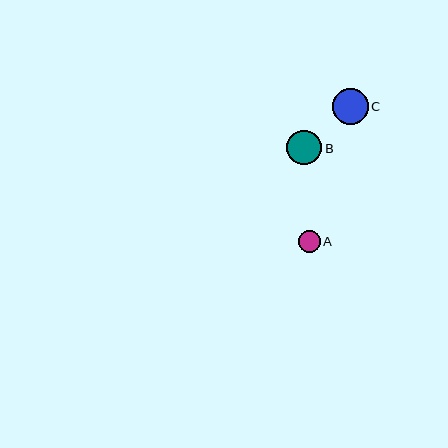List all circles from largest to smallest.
From largest to smallest: C, B, A.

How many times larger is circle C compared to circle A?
Circle C is approximately 1.6 times the size of circle A.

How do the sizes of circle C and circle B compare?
Circle C and circle B are approximately the same size.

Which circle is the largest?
Circle C is the largest with a size of approximately 36 pixels.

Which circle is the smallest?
Circle A is the smallest with a size of approximately 22 pixels.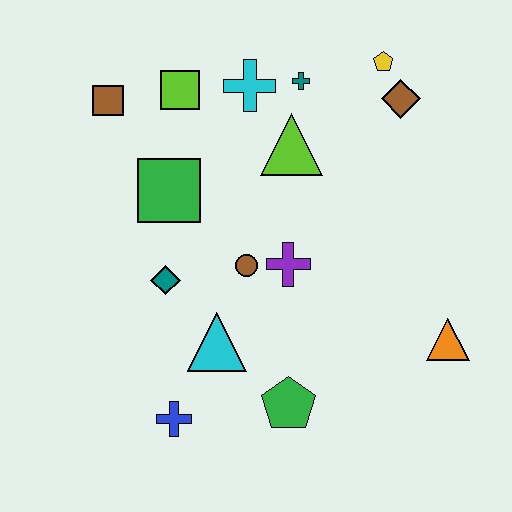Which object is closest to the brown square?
The lime square is closest to the brown square.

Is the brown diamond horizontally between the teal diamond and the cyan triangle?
No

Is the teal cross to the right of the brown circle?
Yes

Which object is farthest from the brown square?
The orange triangle is farthest from the brown square.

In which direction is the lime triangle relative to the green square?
The lime triangle is to the right of the green square.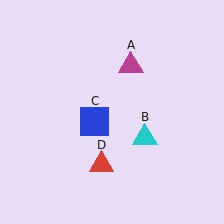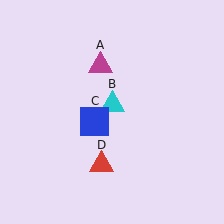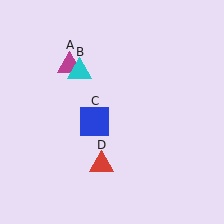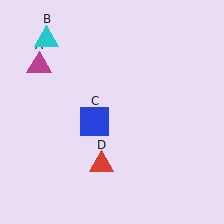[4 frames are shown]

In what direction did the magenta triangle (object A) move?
The magenta triangle (object A) moved left.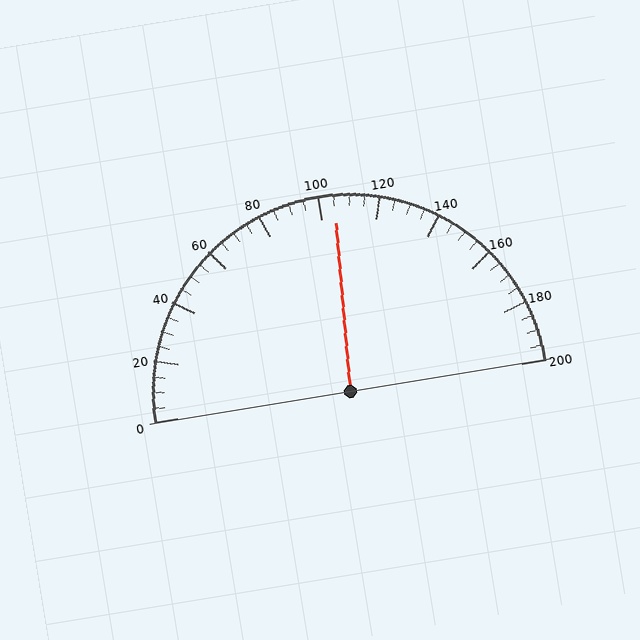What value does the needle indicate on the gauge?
The needle indicates approximately 105.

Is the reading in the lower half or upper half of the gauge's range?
The reading is in the upper half of the range (0 to 200).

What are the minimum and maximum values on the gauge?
The gauge ranges from 0 to 200.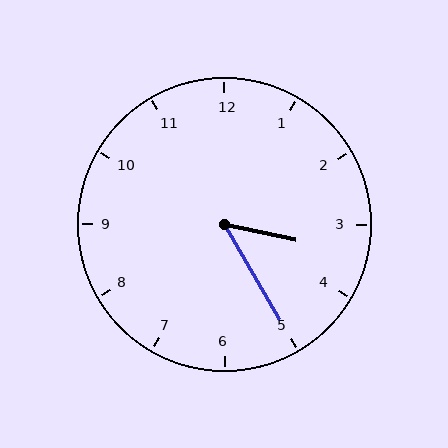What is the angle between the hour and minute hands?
Approximately 48 degrees.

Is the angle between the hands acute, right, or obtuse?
It is acute.